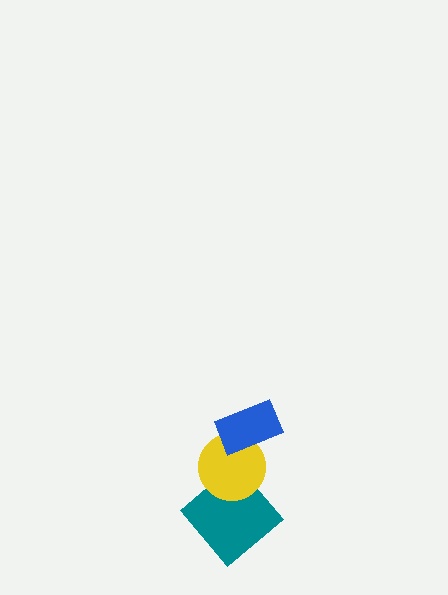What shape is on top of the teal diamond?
The yellow circle is on top of the teal diamond.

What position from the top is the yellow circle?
The yellow circle is 2nd from the top.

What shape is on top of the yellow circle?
The blue rectangle is on top of the yellow circle.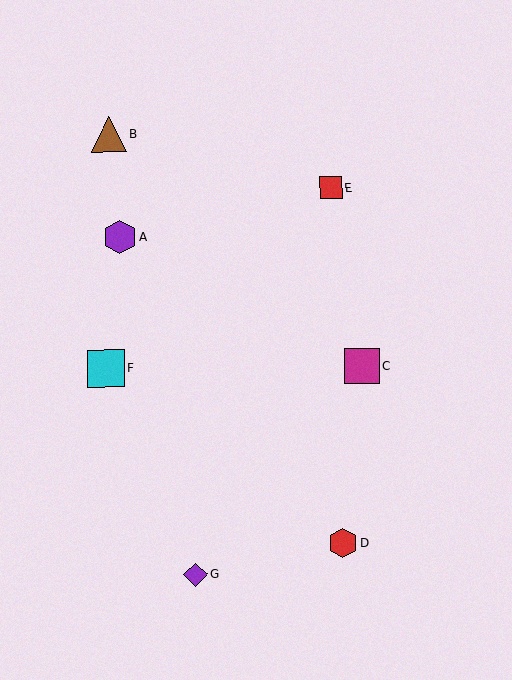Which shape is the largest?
The cyan square (labeled F) is the largest.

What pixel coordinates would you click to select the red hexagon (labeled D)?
Click at (343, 543) to select the red hexagon D.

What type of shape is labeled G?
Shape G is a purple diamond.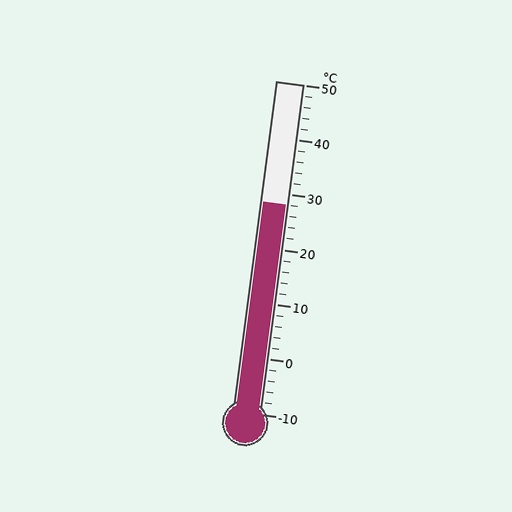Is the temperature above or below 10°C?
The temperature is above 10°C.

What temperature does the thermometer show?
The thermometer shows approximately 28°C.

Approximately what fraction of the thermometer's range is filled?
The thermometer is filled to approximately 65% of its range.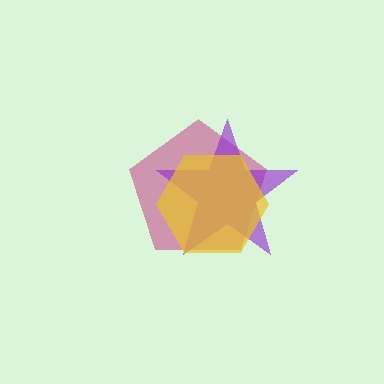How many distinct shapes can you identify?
There are 3 distinct shapes: a magenta pentagon, a purple star, a yellow hexagon.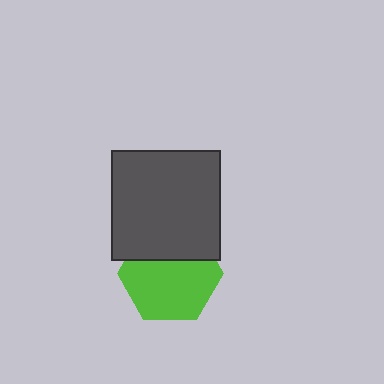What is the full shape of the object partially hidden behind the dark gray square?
The partially hidden object is a lime hexagon.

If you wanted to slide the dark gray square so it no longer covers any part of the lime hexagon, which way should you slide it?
Slide it up — that is the most direct way to separate the two shapes.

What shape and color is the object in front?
The object in front is a dark gray square.